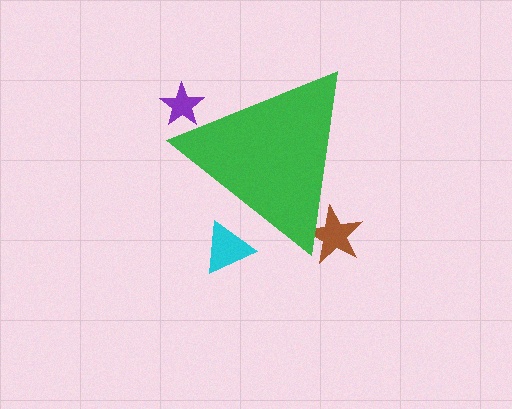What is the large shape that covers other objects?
A green triangle.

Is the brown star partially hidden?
Yes, the brown star is partially hidden behind the green triangle.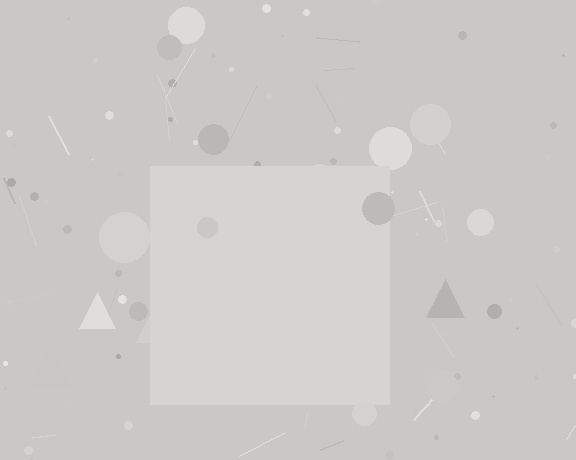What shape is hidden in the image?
A square is hidden in the image.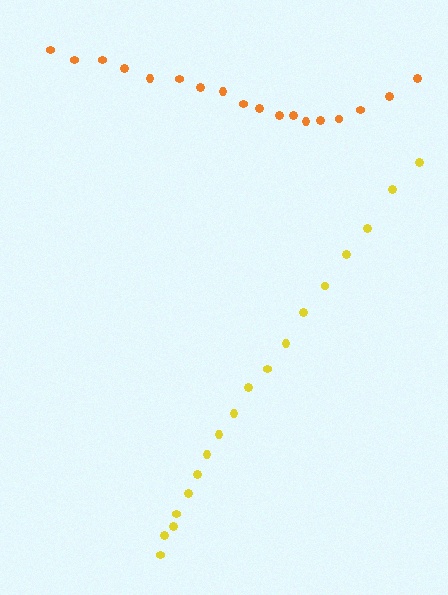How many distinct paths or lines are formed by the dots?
There are 2 distinct paths.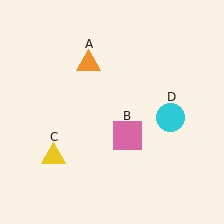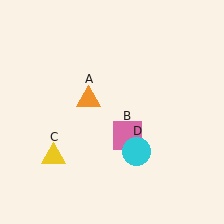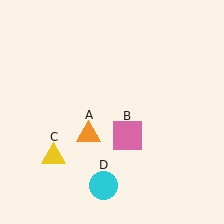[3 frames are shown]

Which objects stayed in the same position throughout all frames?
Pink square (object B) and yellow triangle (object C) remained stationary.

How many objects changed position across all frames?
2 objects changed position: orange triangle (object A), cyan circle (object D).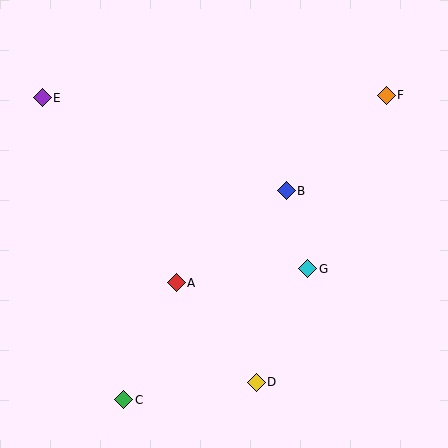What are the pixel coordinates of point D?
Point D is at (256, 382).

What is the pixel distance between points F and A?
The distance between F and A is 282 pixels.